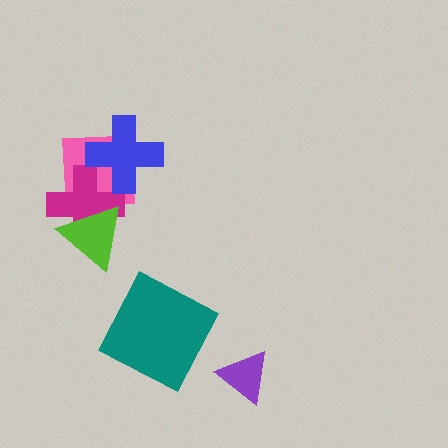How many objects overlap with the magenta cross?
3 objects overlap with the magenta cross.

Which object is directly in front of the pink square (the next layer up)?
The magenta cross is directly in front of the pink square.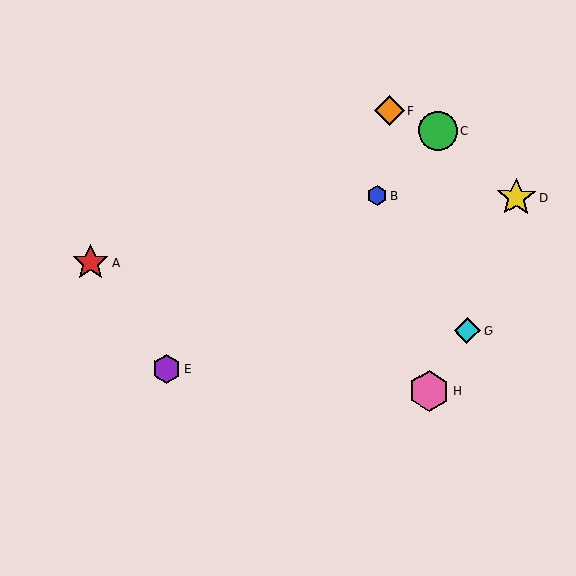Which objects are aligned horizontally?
Objects B, D are aligned horizontally.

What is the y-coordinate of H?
Object H is at y≈391.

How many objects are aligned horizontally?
2 objects (B, D) are aligned horizontally.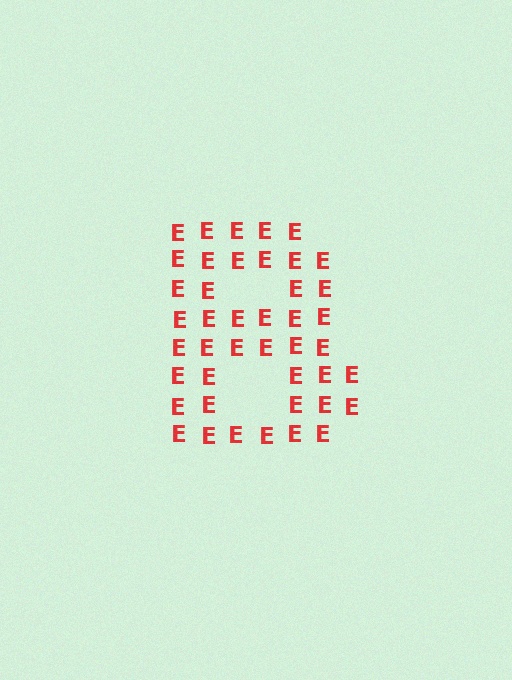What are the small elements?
The small elements are letter E's.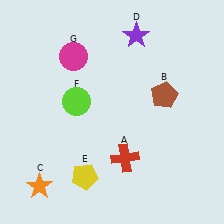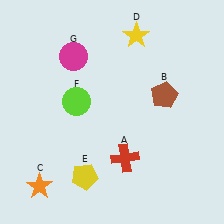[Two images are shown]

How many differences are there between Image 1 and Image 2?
There is 1 difference between the two images.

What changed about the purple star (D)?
In Image 1, D is purple. In Image 2, it changed to yellow.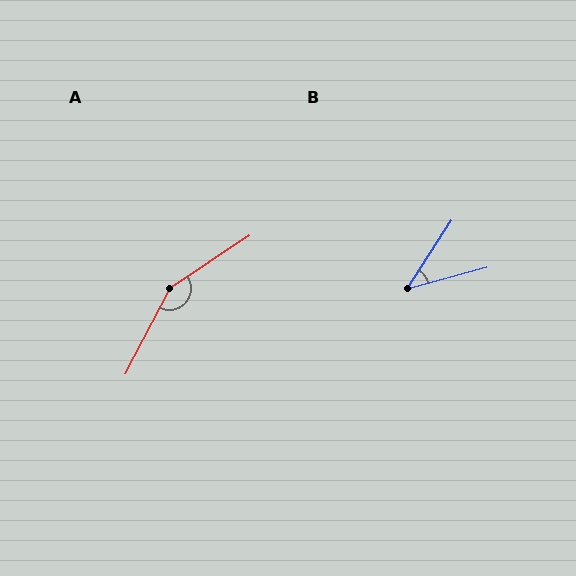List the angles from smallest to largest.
B (42°), A (151°).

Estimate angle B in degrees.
Approximately 42 degrees.